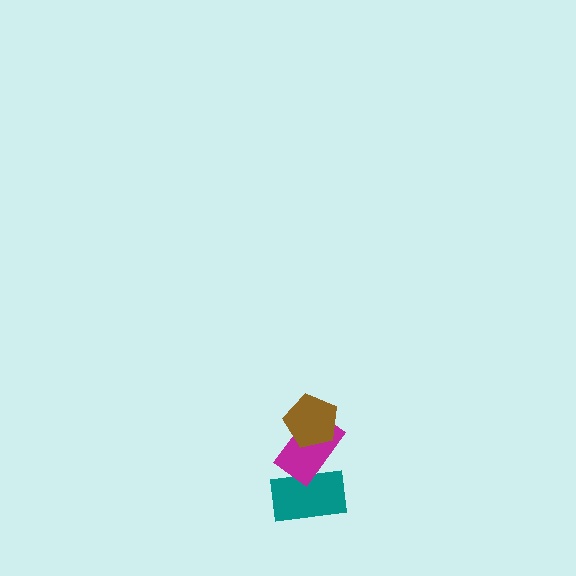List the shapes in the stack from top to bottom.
From top to bottom: the brown pentagon, the magenta rectangle, the teal rectangle.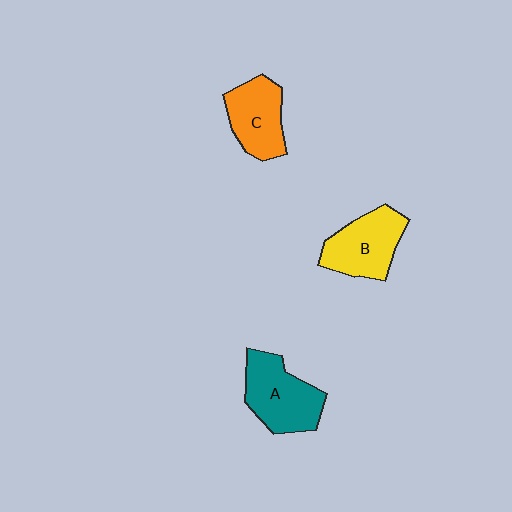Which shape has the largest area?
Shape A (teal).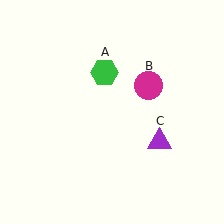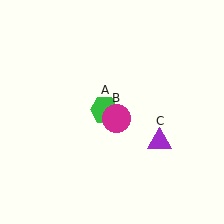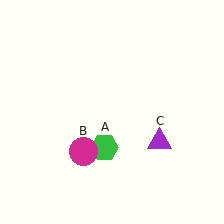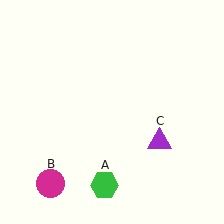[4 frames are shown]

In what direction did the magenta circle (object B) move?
The magenta circle (object B) moved down and to the left.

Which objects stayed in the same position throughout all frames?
Purple triangle (object C) remained stationary.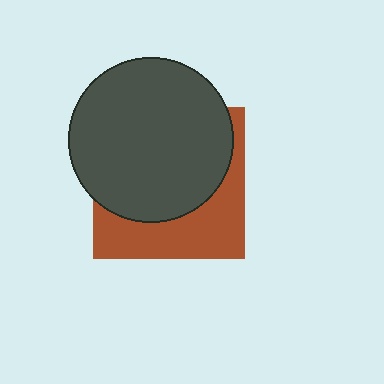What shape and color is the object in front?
The object in front is a dark gray circle.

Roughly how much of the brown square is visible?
A small part of it is visible (roughly 38%).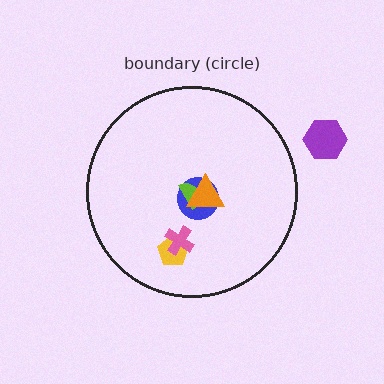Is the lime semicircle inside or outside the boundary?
Inside.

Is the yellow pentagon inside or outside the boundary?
Inside.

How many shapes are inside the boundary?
5 inside, 1 outside.